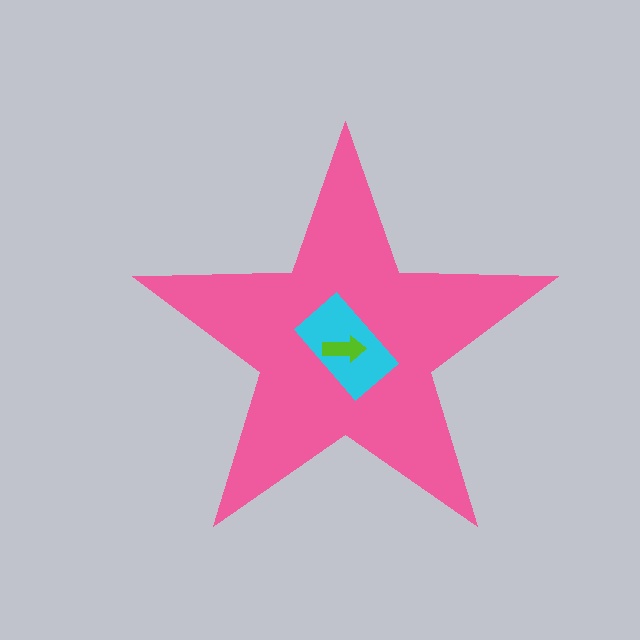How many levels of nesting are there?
3.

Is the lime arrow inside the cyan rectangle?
Yes.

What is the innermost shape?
The lime arrow.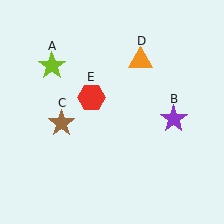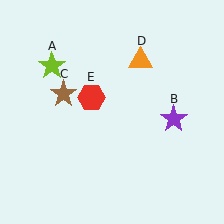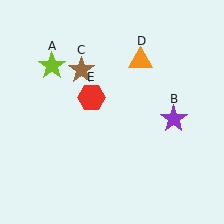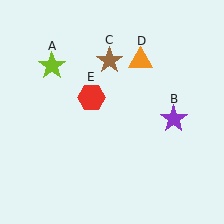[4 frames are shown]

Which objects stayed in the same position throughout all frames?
Lime star (object A) and purple star (object B) and orange triangle (object D) and red hexagon (object E) remained stationary.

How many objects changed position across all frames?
1 object changed position: brown star (object C).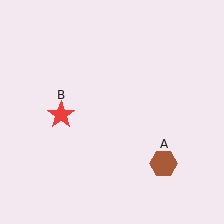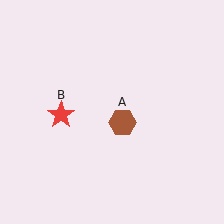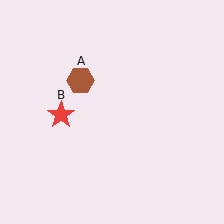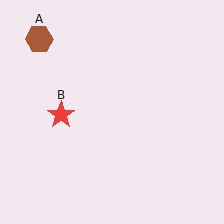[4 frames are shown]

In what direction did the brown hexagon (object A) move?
The brown hexagon (object A) moved up and to the left.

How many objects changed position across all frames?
1 object changed position: brown hexagon (object A).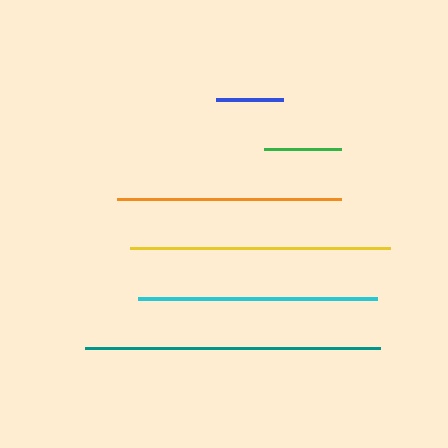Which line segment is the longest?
The teal line is the longest at approximately 295 pixels.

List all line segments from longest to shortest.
From longest to shortest: teal, yellow, cyan, orange, green, blue.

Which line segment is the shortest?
The blue line is the shortest at approximately 67 pixels.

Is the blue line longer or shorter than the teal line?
The teal line is longer than the blue line.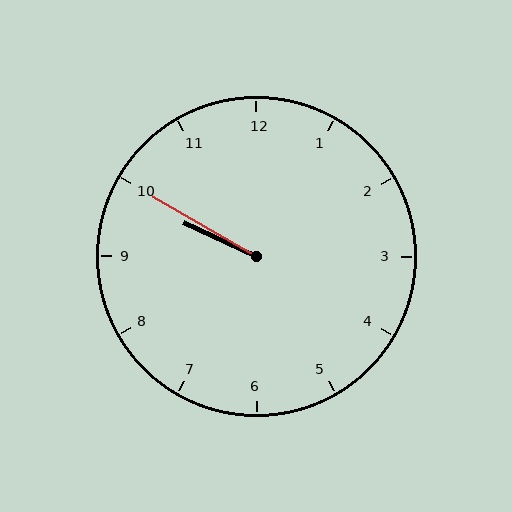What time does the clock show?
9:50.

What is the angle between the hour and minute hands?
Approximately 5 degrees.